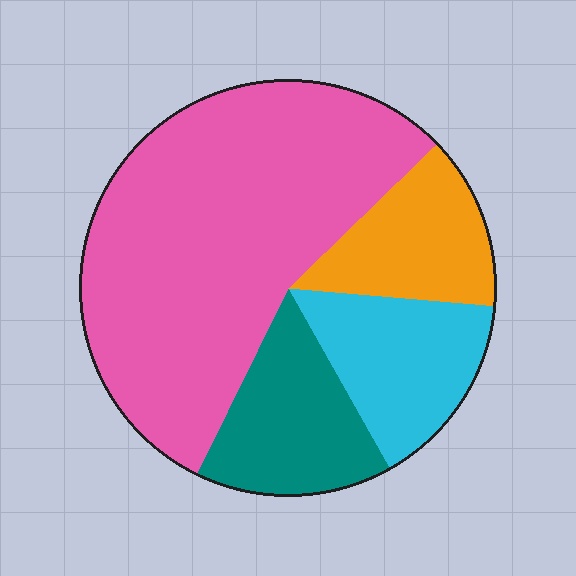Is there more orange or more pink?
Pink.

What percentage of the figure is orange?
Orange takes up less than a sixth of the figure.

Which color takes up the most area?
Pink, at roughly 55%.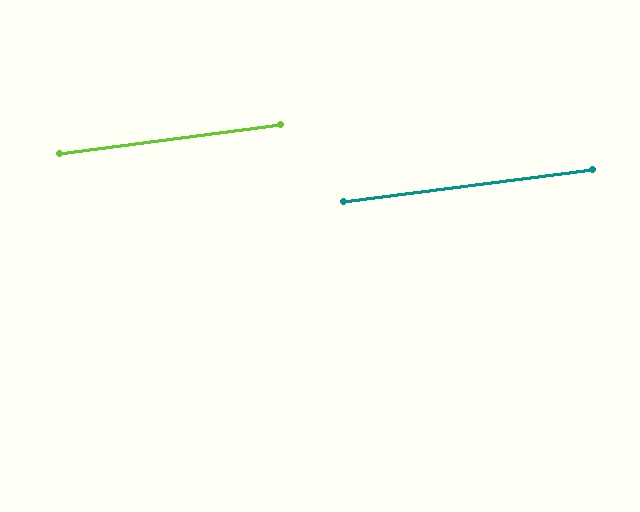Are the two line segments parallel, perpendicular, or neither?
Parallel — their directions differ by only 0.3°.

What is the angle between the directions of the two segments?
Approximately 0 degrees.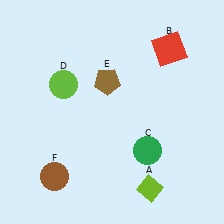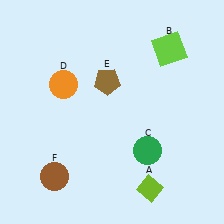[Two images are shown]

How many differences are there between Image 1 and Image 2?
There are 2 differences between the two images.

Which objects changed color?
B changed from red to lime. D changed from lime to orange.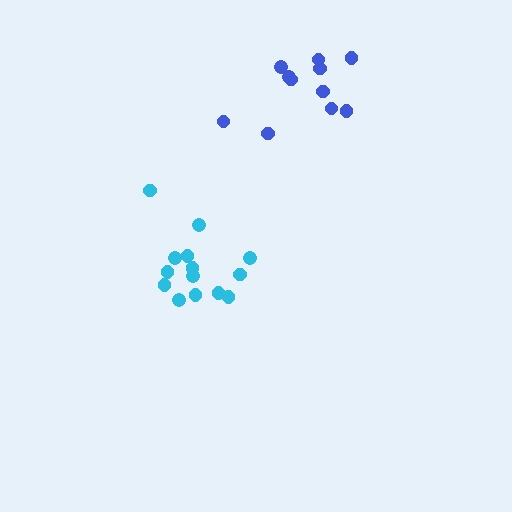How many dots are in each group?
Group 1: 11 dots, Group 2: 14 dots (25 total).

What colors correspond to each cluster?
The clusters are colored: blue, cyan.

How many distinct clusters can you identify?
There are 2 distinct clusters.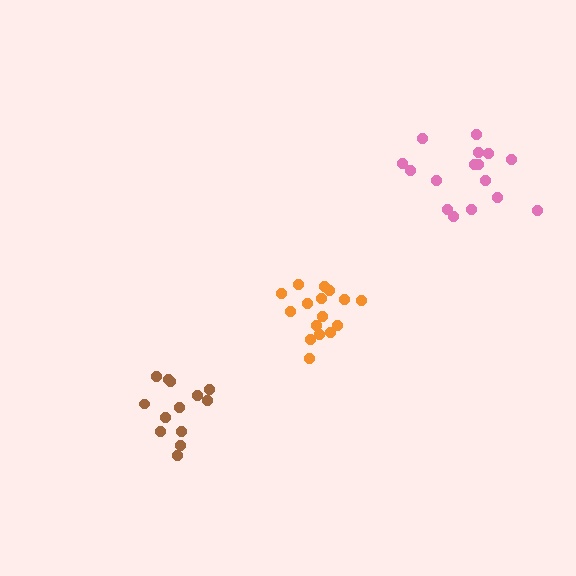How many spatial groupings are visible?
There are 3 spatial groupings.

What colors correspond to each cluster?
The clusters are colored: orange, pink, brown.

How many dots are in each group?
Group 1: 16 dots, Group 2: 16 dots, Group 3: 13 dots (45 total).